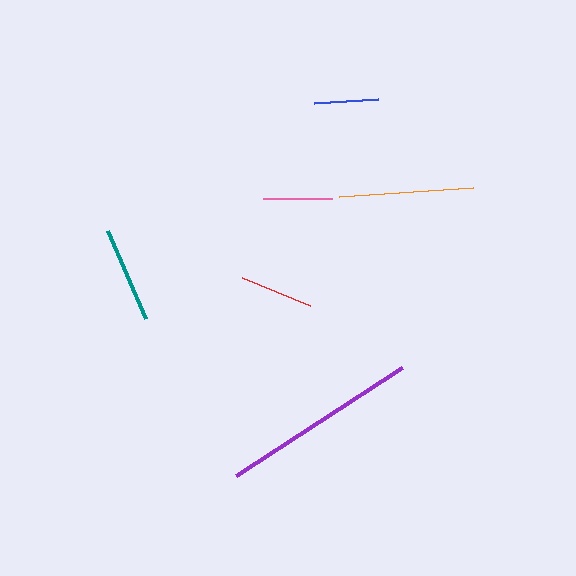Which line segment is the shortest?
The blue line is the shortest at approximately 64 pixels.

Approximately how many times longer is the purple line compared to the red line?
The purple line is approximately 2.7 times the length of the red line.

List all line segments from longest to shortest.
From longest to shortest: purple, orange, teal, red, pink, blue.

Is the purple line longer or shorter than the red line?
The purple line is longer than the red line.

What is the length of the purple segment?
The purple segment is approximately 198 pixels long.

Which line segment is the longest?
The purple line is the longest at approximately 198 pixels.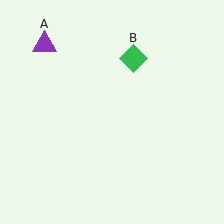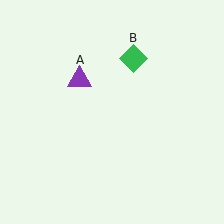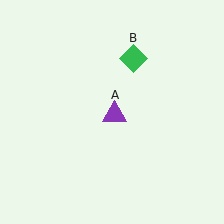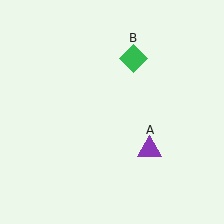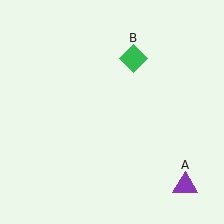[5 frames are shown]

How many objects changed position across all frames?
1 object changed position: purple triangle (object A).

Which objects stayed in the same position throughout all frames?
Green diamond (object B) remained stationary.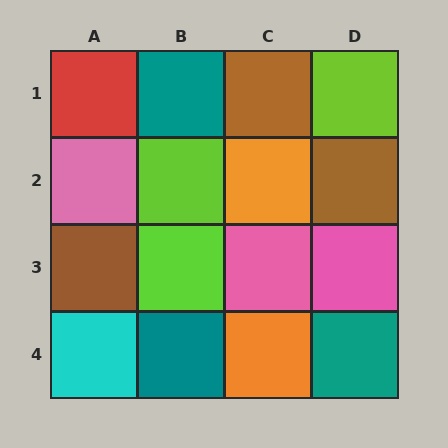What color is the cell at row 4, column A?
Cyan.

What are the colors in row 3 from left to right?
Brown, lime, pink, pink.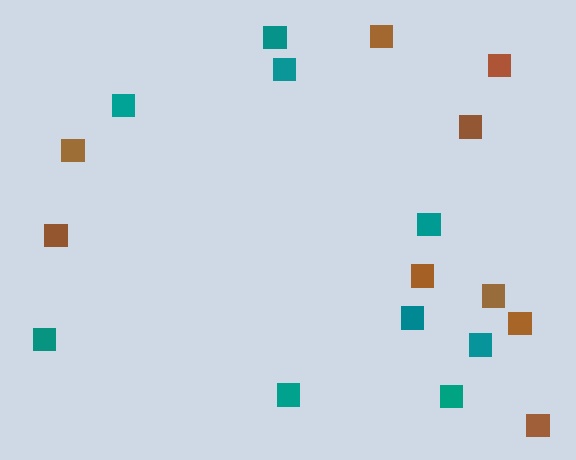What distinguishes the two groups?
There are 2 groups: one group of brown squares (9) and one group of teal squares (9).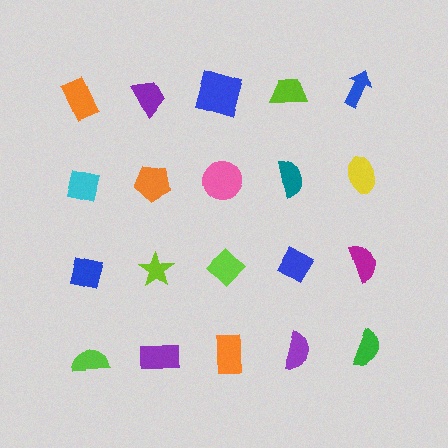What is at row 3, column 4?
A blue diamond.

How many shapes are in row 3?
5 shapes.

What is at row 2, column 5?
A yellow ellipse.